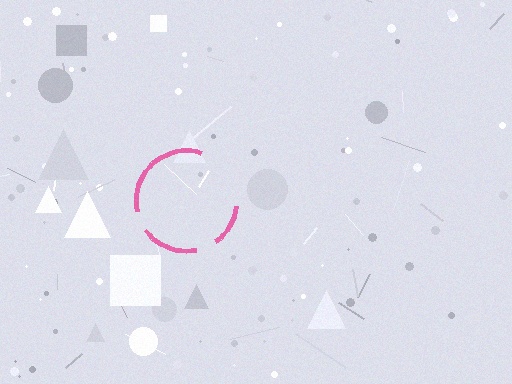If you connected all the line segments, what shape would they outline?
They would outline a circle.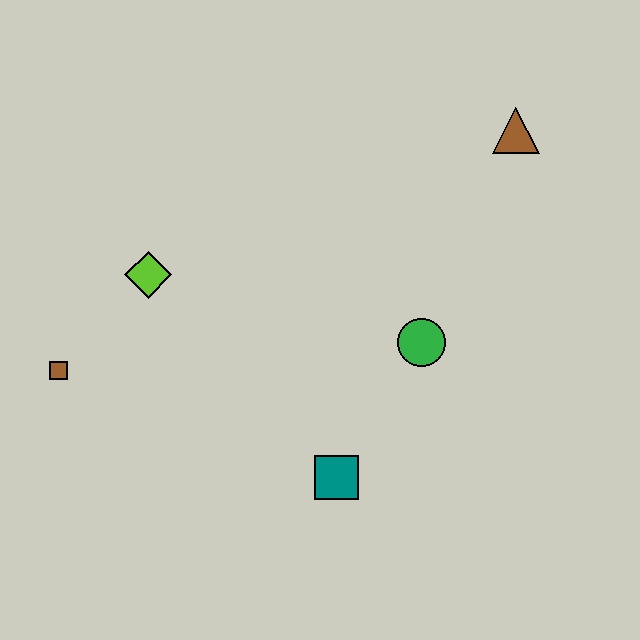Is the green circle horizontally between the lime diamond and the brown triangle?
Yes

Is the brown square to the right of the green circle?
No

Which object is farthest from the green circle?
The brown square is farthest from the green circle.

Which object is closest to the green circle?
The teal square is closest to the green circle.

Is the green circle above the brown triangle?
No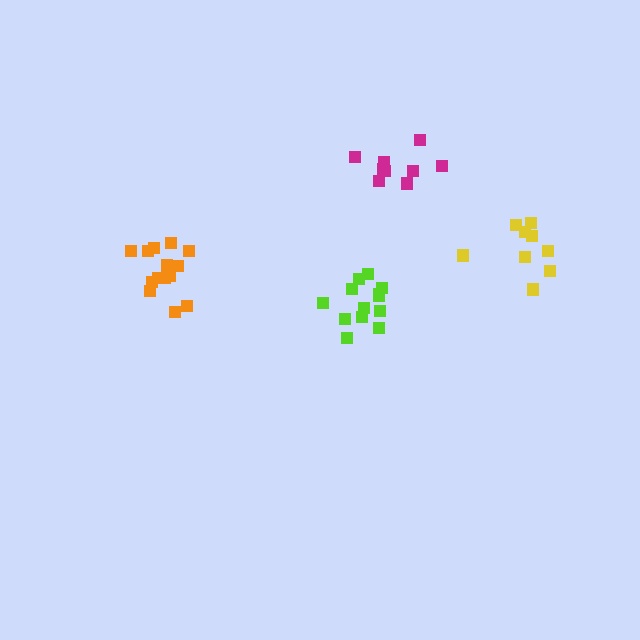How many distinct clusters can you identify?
There are 4 distinct clusters.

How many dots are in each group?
Group 1: 14 dots, Group 2: 9 dots, Group 3: 9 dots, Group 4: 13 dots (45 total).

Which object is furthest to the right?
The yellow cluster is rightmost.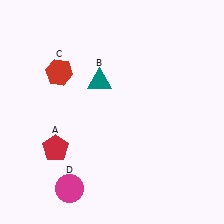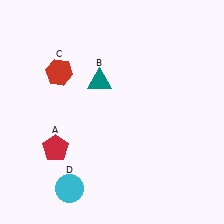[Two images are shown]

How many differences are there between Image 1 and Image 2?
There is 1 difference between the two images.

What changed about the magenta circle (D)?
In Image 1, D is magenta. In Image 2, it changed to cyan.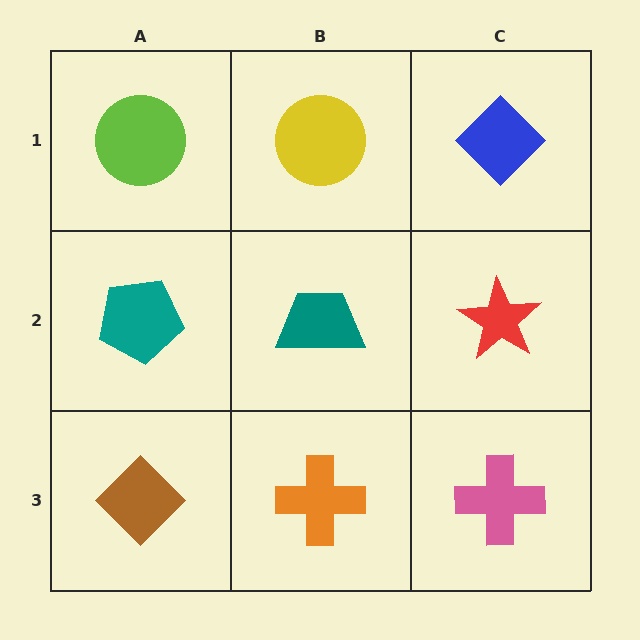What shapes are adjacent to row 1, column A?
A teal pentagon (row 2, column A), a yellow circle (row 1, column B).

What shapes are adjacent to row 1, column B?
A teal trapezoid (row 2, column B), a lime circle (row 1, column A), a blue diamond (row 1, column C).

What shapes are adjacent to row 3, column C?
A red star (row 2, column C), an orange cross (row 3, column B).